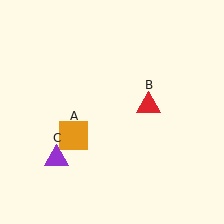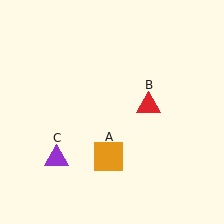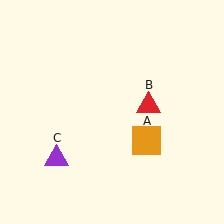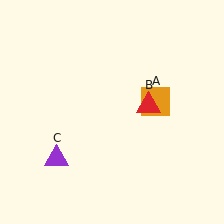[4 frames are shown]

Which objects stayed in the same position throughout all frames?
Red triangle (object B) and purple triangle (object C) remained stationary.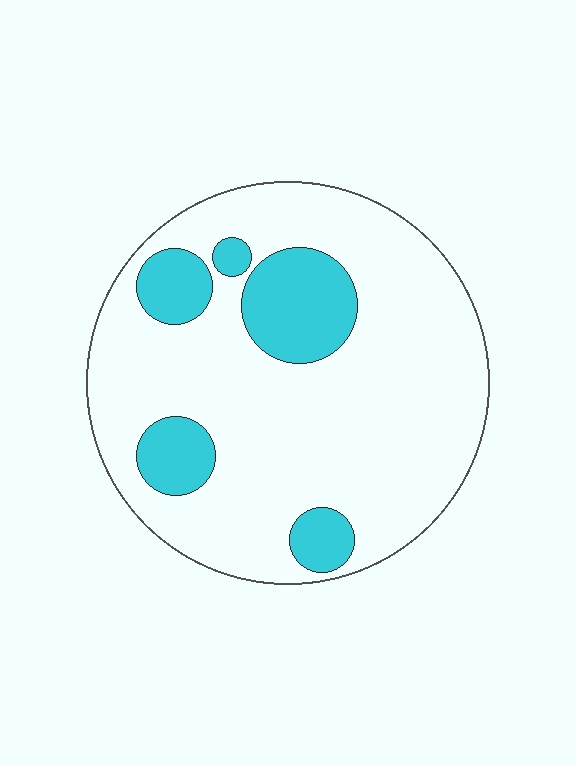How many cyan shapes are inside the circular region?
5.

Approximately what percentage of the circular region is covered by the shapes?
Approximately 20%.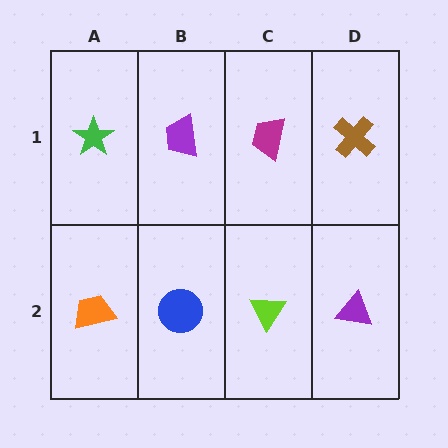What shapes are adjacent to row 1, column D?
A purple triangle (row 2, column D), a magenta trapezoid (row 1, column C).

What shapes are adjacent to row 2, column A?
A green star (row 1, column A), a blue circle (row 2, column B).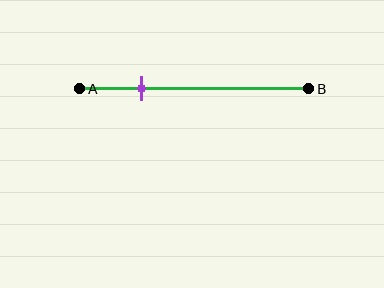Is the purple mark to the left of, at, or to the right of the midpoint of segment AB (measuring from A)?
The purple mark is to the left of the midpoint of segment AB.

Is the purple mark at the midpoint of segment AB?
No, the mark is at about 25% from A, not at the 50% midpoint.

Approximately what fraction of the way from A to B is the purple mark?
The purple mark is approximately 25% of the way from A to B.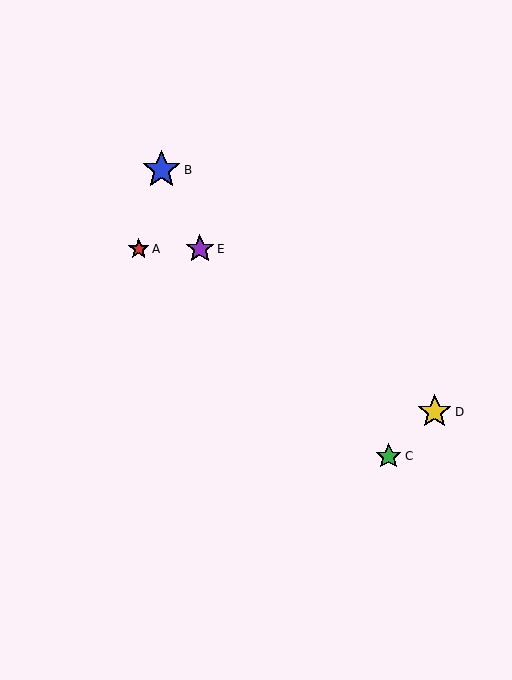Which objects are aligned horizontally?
Objects A, E are aligned horizontally.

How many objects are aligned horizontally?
2 objects (A, E) are aligned horizontally.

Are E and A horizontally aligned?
Yes, both are at y≈249.